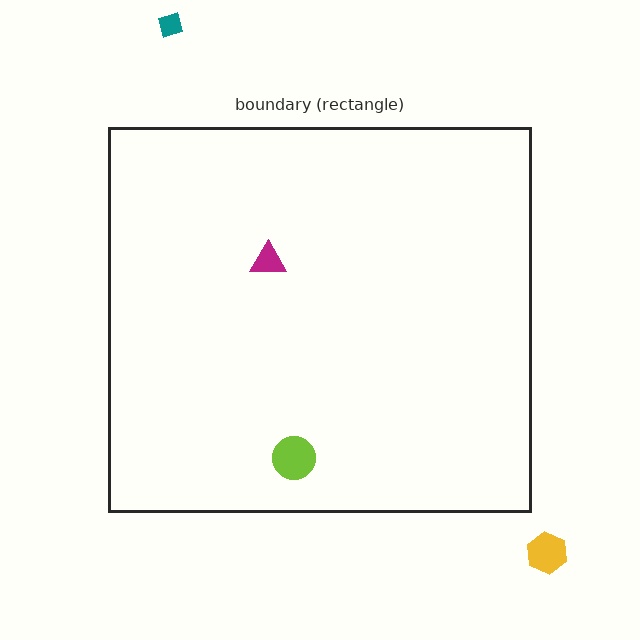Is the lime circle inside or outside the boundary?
Inside.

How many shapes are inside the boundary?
2 inside, 2 outside.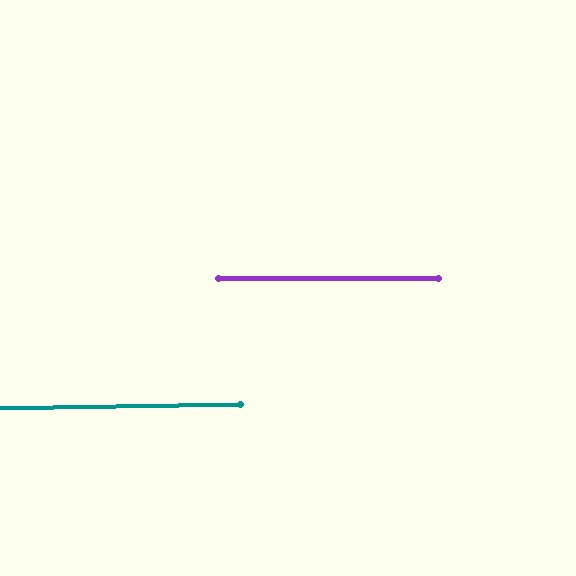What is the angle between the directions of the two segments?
Approximately 1 degree.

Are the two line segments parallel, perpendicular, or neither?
Parallel — their directions differ by only 0.9°.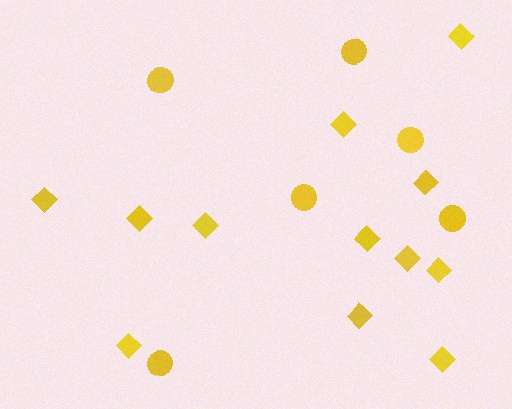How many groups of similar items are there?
There are 2 groups: one group of diamonds (12) and one group of circles (6).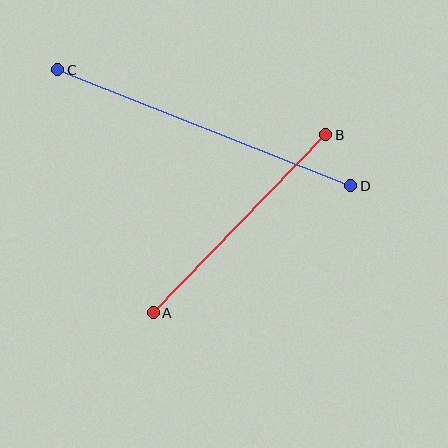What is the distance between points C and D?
The distance is approximately 315 pixels.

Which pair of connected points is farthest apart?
Points C and D are farthest apart.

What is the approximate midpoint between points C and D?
The midpoint is at approximately (204, 128) pixels.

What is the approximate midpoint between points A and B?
The midpoint is at approximately (240, 224) pixels.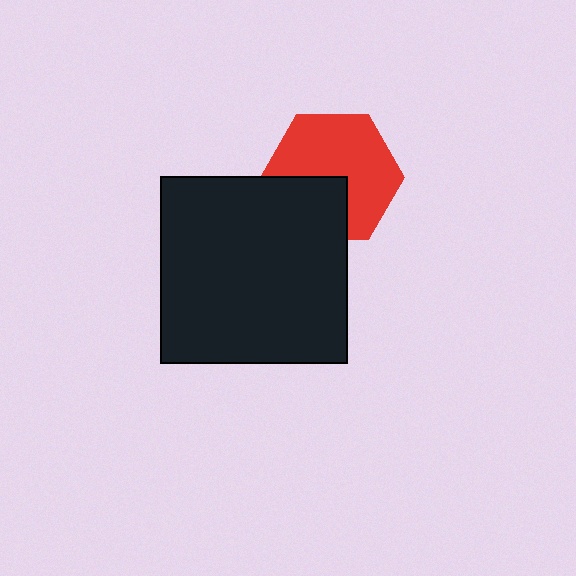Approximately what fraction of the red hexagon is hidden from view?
Roughly 33% of the red hexagon is hidden behind the black square.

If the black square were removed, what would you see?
You would see the complete red hexagon.